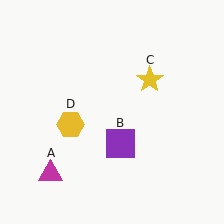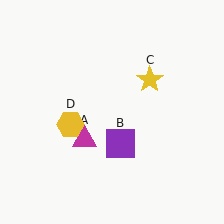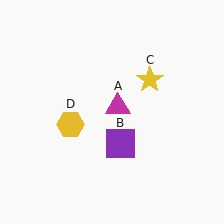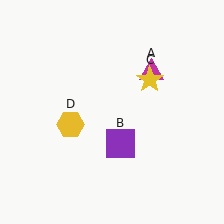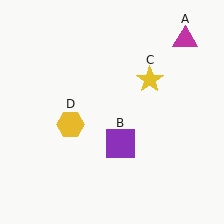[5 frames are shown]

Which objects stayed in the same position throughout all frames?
Purple square (object B) and yellow star (object C) and yellow hexagon (object D) remained stationary.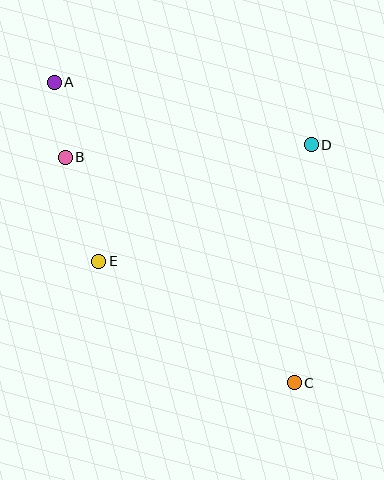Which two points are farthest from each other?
Points A and C are farthest from each other.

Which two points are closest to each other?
Points A and B are closest to each other.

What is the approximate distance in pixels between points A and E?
The distance between A and E is approximately 185 pixels.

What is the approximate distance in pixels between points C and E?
The distance between C and E is approximately 230 pixels.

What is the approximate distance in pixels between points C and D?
The distance between C and D is approximately 239 pixels.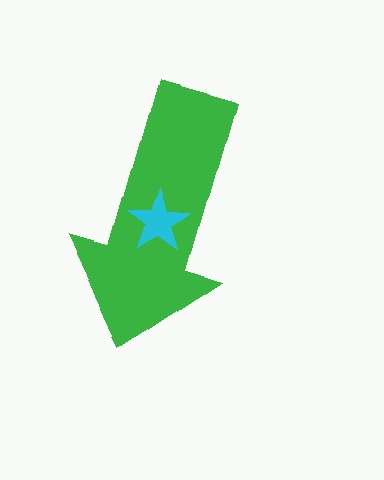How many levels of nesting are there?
2.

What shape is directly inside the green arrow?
The cyan star.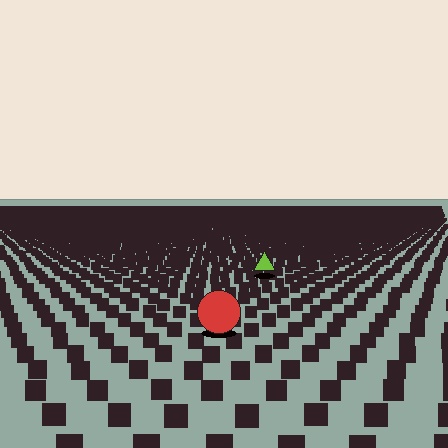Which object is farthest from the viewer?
The lime triangle is farthest from the viewer. It appears smaller and the ground texture around it is denser.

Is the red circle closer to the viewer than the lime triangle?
Yes. The red circle is closer — you can tell from the texture gradient: the ground texture is coarser near it.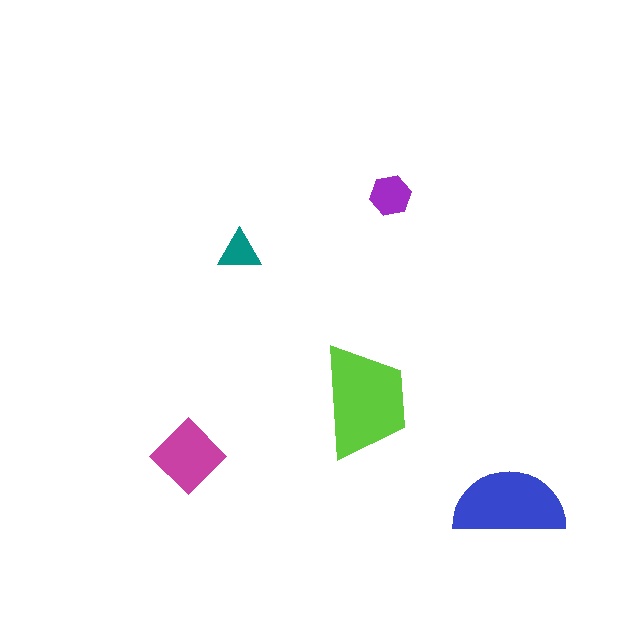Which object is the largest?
The lime trapezoid.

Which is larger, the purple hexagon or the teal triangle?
The purple hexagon.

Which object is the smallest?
The teal triangle.